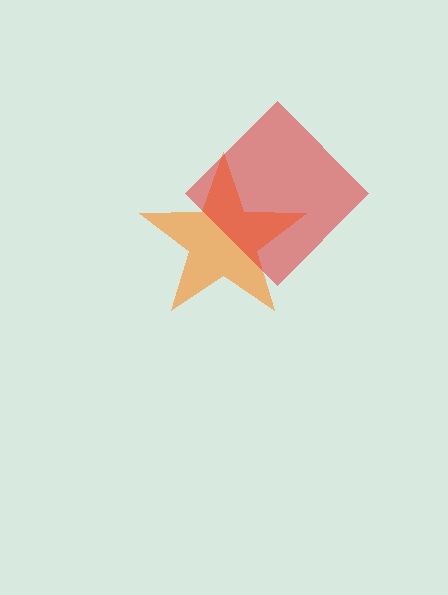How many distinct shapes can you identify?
There are 2 distinct shapes: an orange star, a red diamond.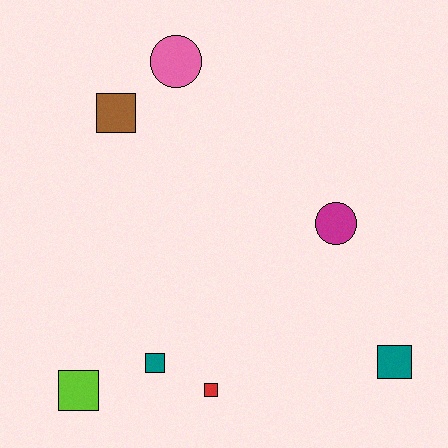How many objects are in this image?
There are 7 objects.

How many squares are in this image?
There are 5 squares.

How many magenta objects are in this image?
There is 1 magenta object.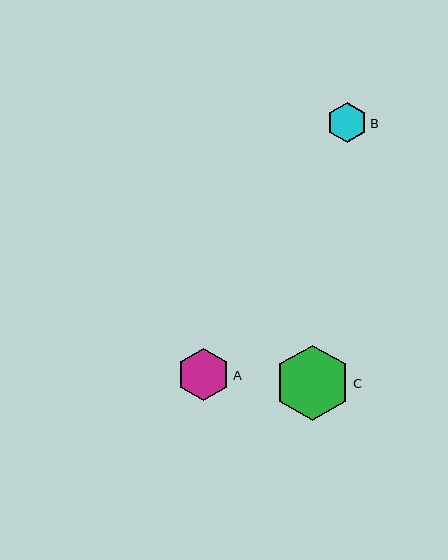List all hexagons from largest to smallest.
From largest to smallest: C, A, B.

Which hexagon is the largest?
Hexagon C is the largest with a size of approximately 75 pixels.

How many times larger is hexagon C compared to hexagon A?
Hexagon C is approximately 1.4 times the size of hexagon A.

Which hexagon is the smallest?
Hexagon B is the smallest with a size of approximately 40 pixels.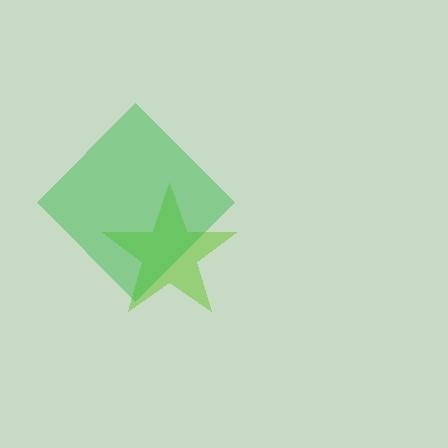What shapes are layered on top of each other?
The layered shapes are: a lime star, a green diamond.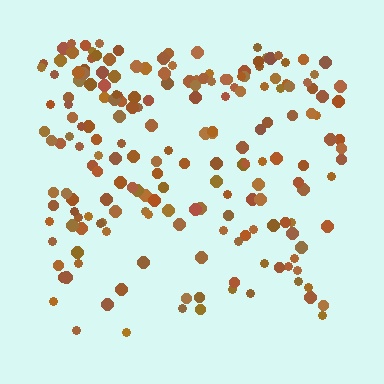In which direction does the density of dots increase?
From bottom to top, with the top side densest.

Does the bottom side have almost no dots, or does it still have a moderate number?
Still a moderate number, just noticeably fewer than the top.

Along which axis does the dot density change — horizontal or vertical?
Vertical.